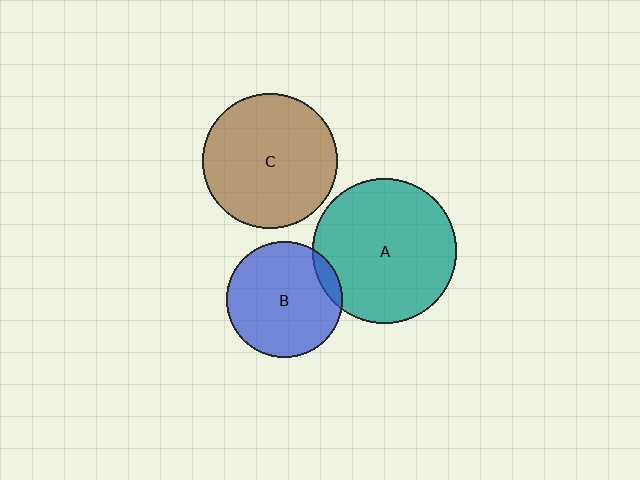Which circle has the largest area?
Circle A (teal).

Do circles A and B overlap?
Yes.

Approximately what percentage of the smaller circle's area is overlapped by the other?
Approximately 10%.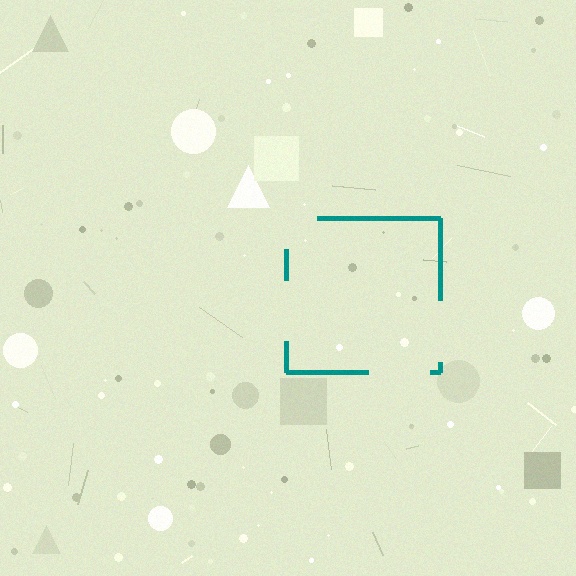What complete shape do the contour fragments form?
The contour fragments form a square.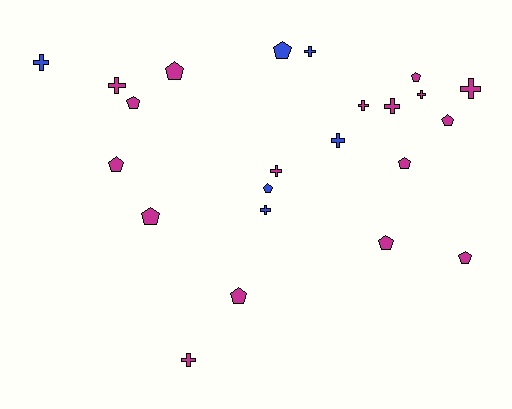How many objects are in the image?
There are 23 objects.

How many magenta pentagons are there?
There are 10 magenta pentagons.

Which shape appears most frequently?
Pentagon, with 12 objects.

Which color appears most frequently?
Magenta, with 17 objects.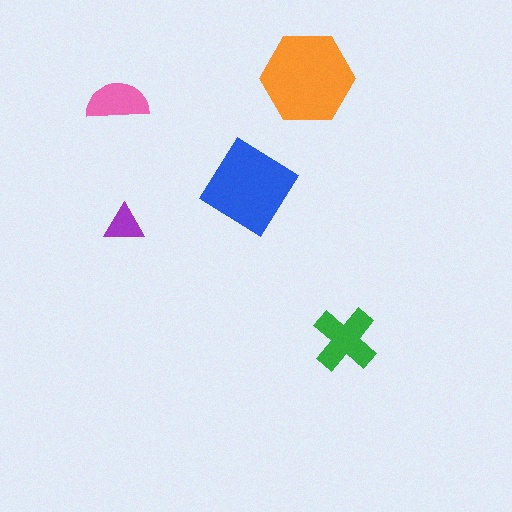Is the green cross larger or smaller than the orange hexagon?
Smaller.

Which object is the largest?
The orange hexagon.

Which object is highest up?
The orange hexagon is topmost.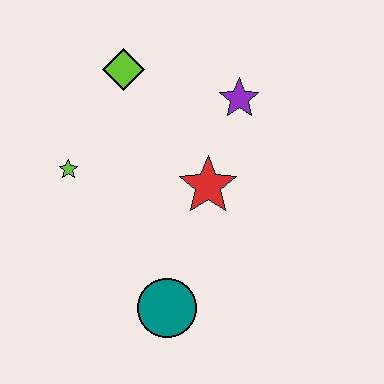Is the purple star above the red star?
Yes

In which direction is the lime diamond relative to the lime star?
The lime diamond is above the lime star.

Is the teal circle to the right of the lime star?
Yes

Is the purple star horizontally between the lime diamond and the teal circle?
No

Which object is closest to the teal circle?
The red star is closest to the teal circle.